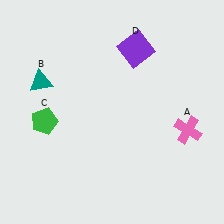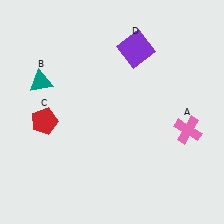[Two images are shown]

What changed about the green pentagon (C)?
In Image 1, C is green. In Image 2, it changed to red.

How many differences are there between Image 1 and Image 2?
There is 1 difference between the two images.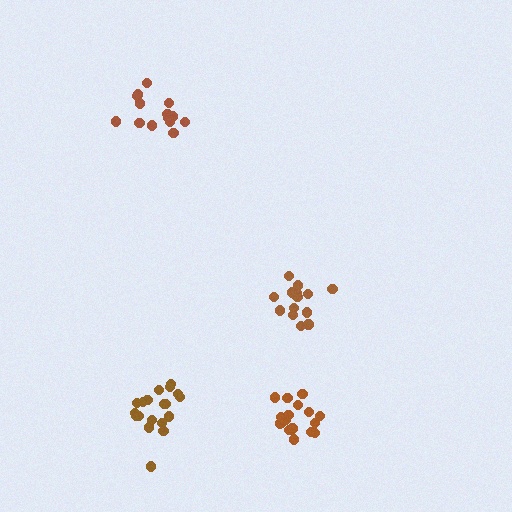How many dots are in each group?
Group 1: 17 dots, Group 2: 14 dots, Group 3: 15 dots, Group 4: 19 dots (65 total).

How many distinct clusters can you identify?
There are 4 distinct clusters.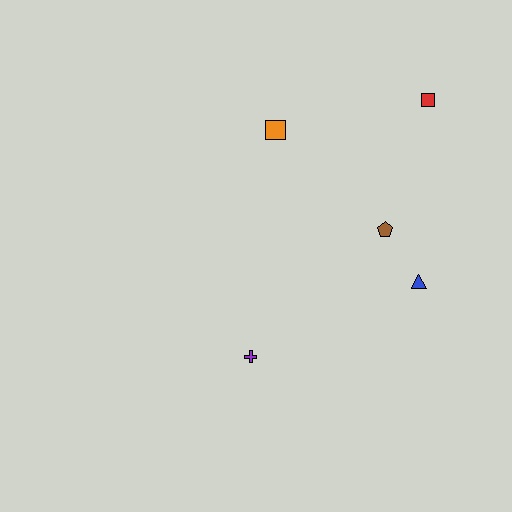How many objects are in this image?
There are 5 objects.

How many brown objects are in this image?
There is 1 brown object.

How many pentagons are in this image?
There is 1 pentagon.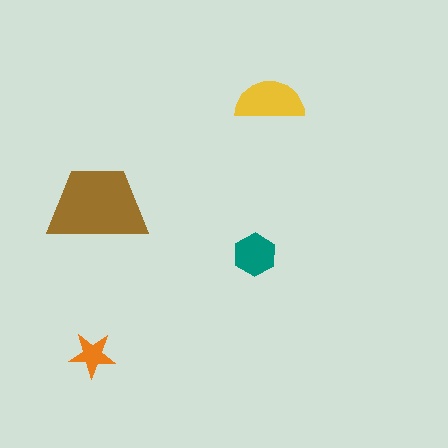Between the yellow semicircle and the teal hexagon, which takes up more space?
The yellow semicircle.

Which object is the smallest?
The orange star.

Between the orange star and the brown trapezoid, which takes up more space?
The brown trapezoid.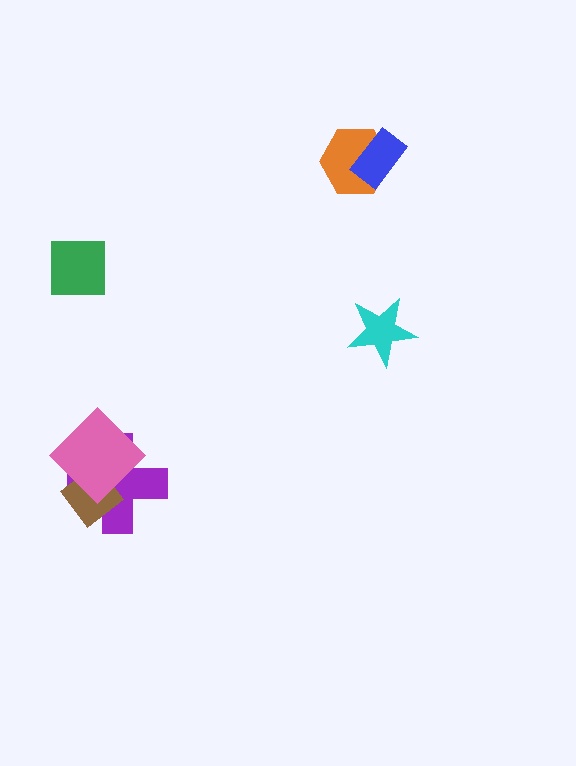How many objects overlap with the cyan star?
0 objects overlap with the cyan star.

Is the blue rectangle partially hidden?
No, no other shape covers it.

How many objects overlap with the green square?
0 objects overlap with the green square.